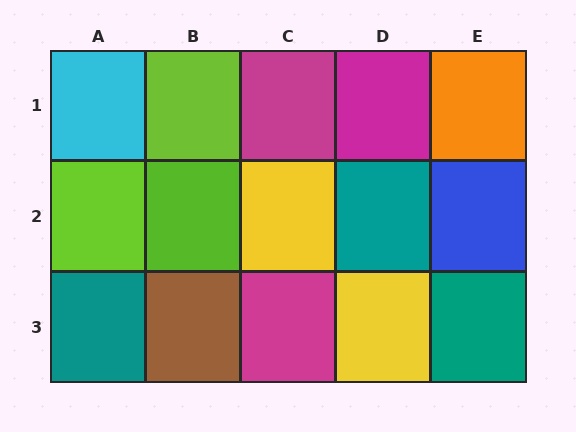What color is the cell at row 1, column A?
Cyan.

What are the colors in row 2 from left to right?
Lime, lime, yellow, teal, blue.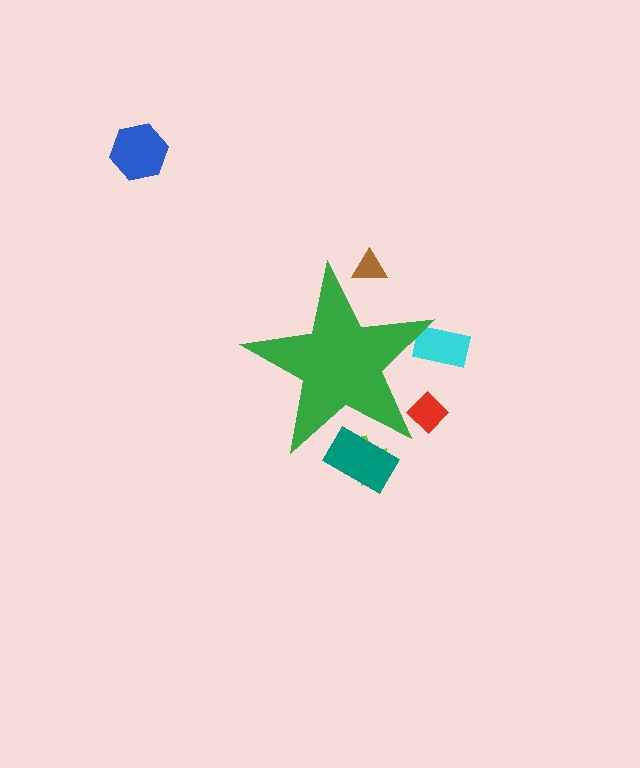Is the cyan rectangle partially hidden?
Yes, the cyan rectangle is partially hidden behind the green star.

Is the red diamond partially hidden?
Yes, the red diamond is partially hidden behind the green star.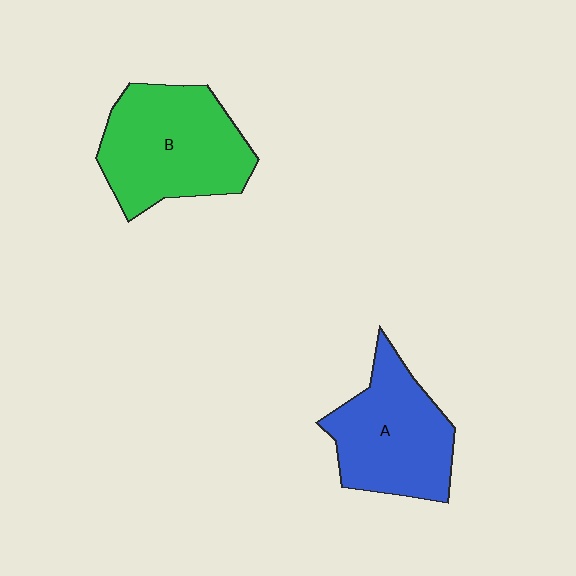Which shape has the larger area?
Shape B (green).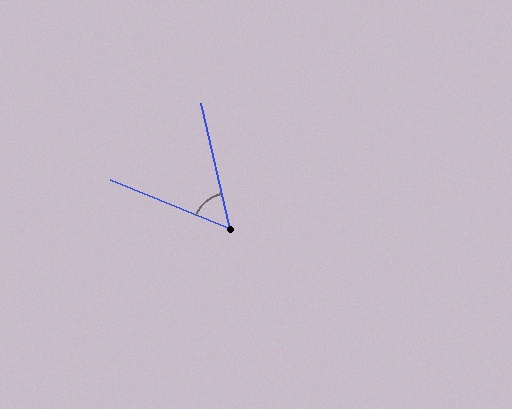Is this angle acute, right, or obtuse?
It is acute.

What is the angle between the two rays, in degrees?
Approximately 55 degrees.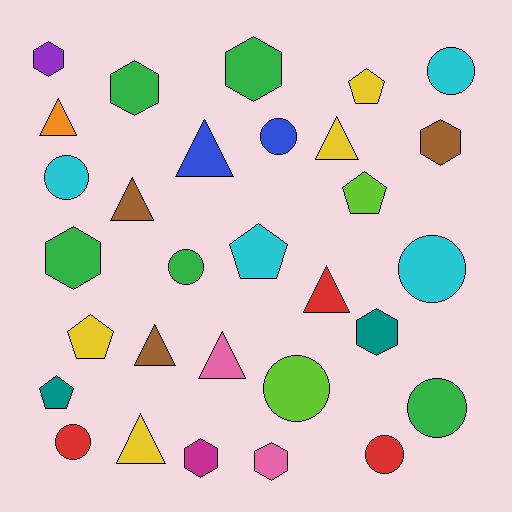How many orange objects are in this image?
There is 1 orange object.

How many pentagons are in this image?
There are 5 pentagons.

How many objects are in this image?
There are 30 objects.